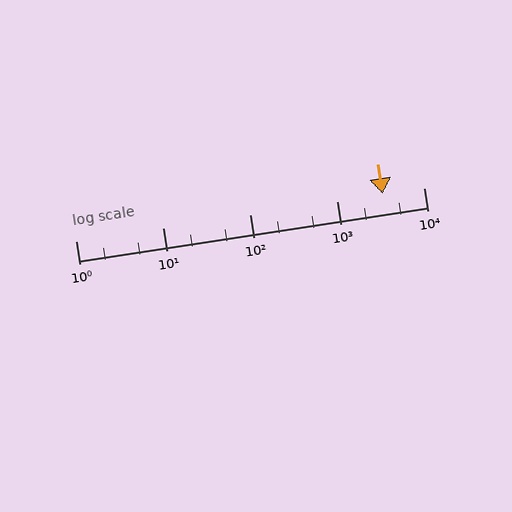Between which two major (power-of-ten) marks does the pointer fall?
The pointer is between 1000 and 10000.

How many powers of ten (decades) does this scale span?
The scale spans 4 decades, from 1 to 10000.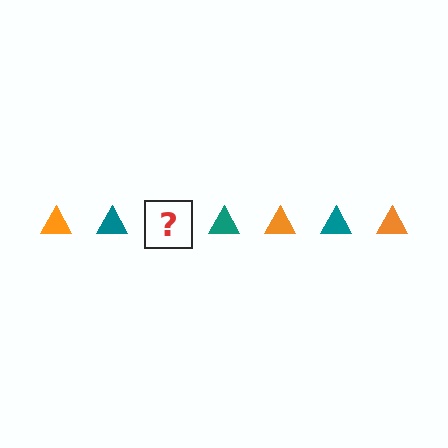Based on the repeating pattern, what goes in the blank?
The blank should be an orange triangle.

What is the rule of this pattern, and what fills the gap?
The rule is that the pattern cycles through orange, teal triangles. The gap should be filled with an orange triangle.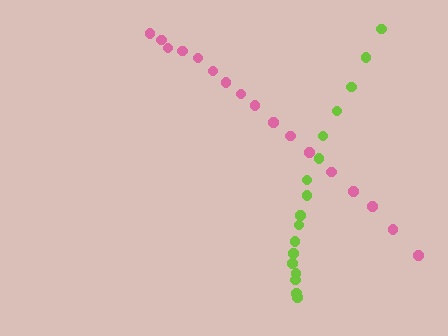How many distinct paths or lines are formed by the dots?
There are 2 distinct paths.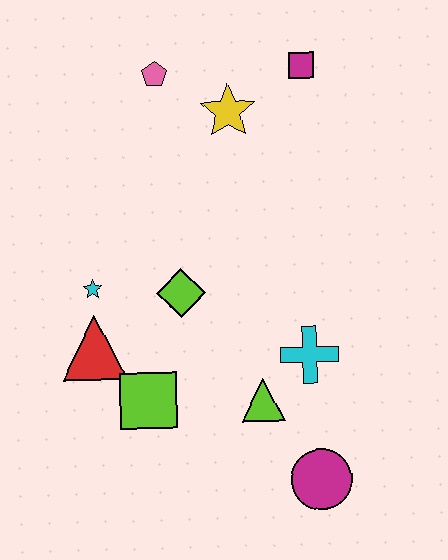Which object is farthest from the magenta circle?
The pink pentagon is farthest from the magenta circle.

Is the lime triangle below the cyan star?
Yes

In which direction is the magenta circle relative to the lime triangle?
The magenta circle is below the lime triangle.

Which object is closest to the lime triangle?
The cyan cross is closest to the lime triangle.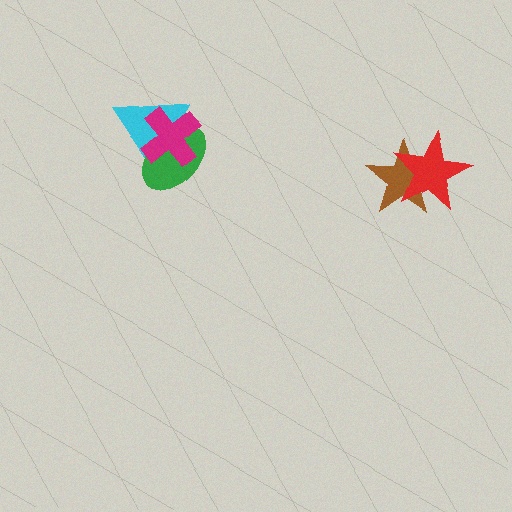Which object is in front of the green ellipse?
The magenta cross is in front of the green ellipse.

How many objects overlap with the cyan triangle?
2 objects overlap with the cyan triangle.